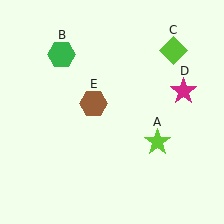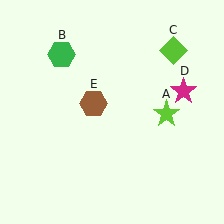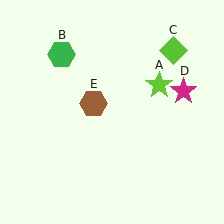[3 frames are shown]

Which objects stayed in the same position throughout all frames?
Green hexagon (object B) and lime diamond (object C) and magenta star (object D) and brown hexagon (object E) remained stationary.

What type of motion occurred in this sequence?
The lime star (object A) rotated counterclockwise around the center of the scene.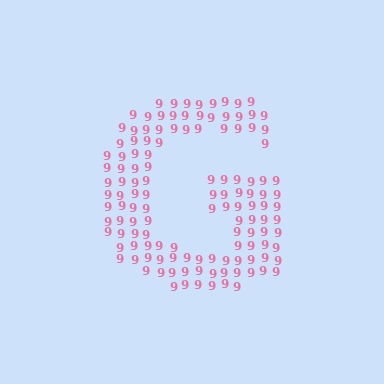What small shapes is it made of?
It is made of small digit 9's.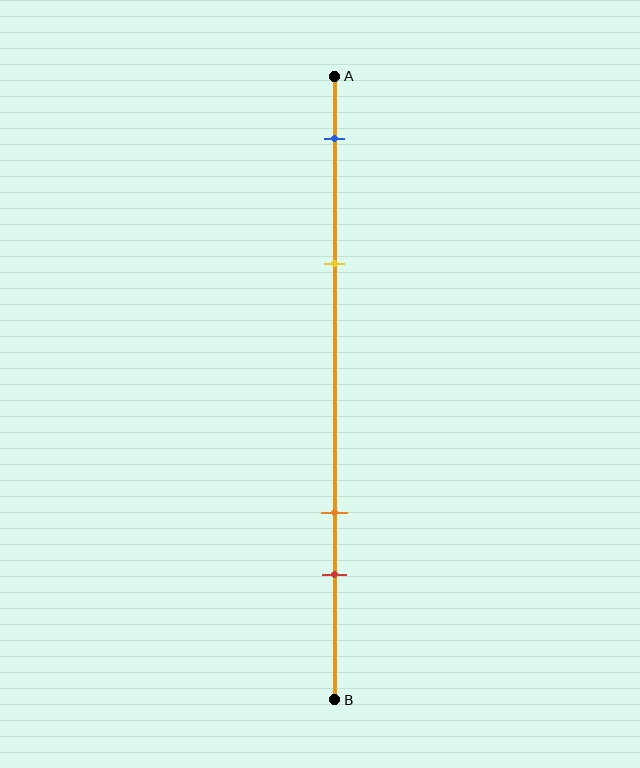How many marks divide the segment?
There are 4 marks dividing the segment.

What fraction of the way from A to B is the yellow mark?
The yellow mark is approximately 30% (0.3) of the way from A to B.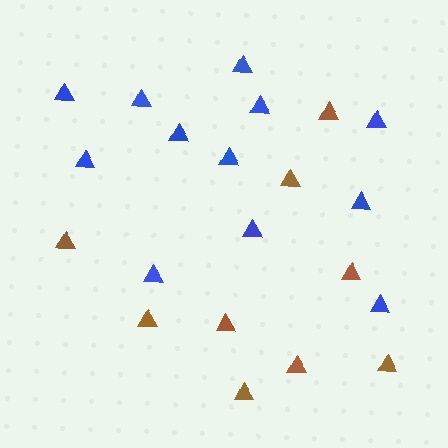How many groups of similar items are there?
There are 2 groups: one group of blue triangles (12) and one group of brown triangles (9).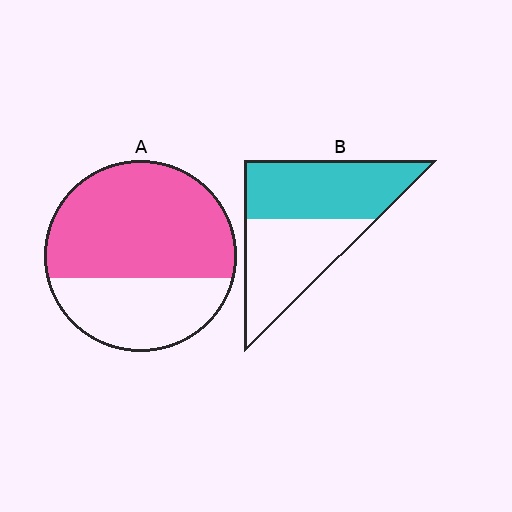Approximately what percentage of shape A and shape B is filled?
A is approximately 65% and B is approximately 50%.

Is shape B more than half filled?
Roughly half.